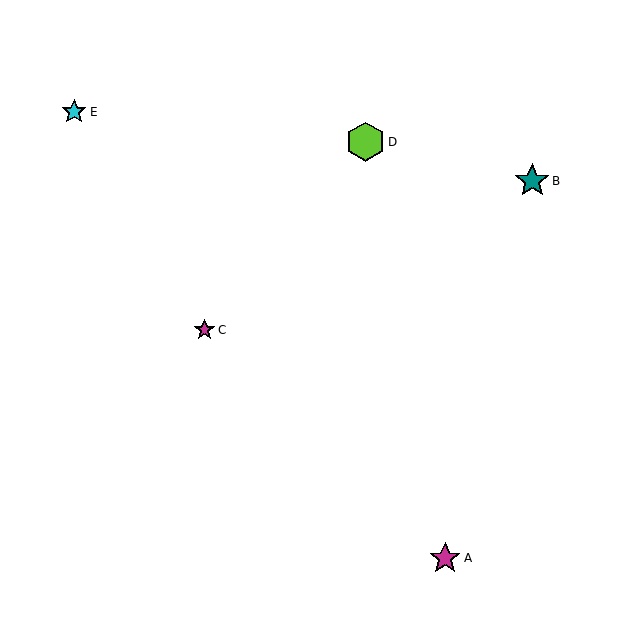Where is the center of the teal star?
The center of the teal star is at (532, 181).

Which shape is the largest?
The lime hexagon (labeled D) is the largest.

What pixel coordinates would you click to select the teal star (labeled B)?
Click at (532, 181) to select the teal star B.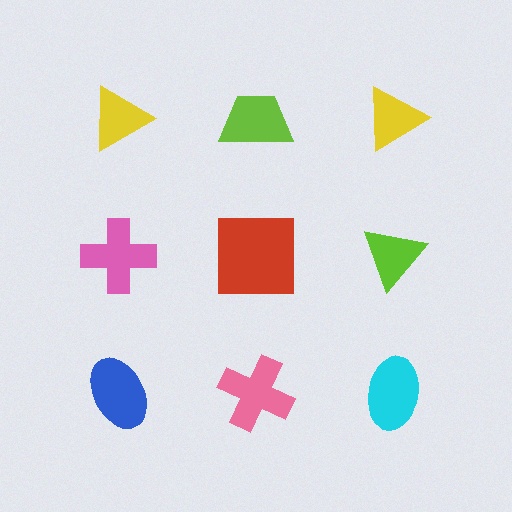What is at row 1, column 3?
A yellow triangle.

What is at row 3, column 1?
A blue ellipse.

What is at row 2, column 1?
A pink cross.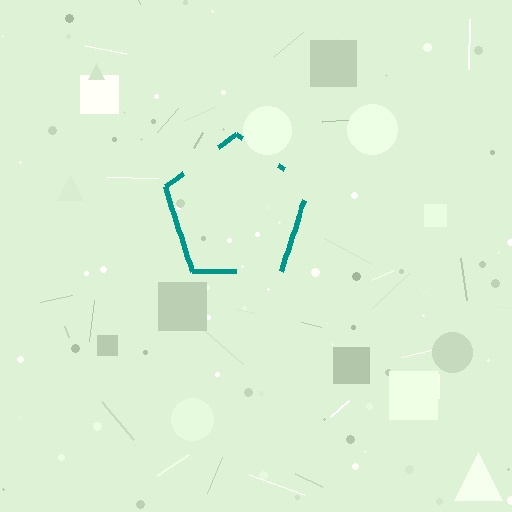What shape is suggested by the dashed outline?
The dashed outline suggests a pentagon.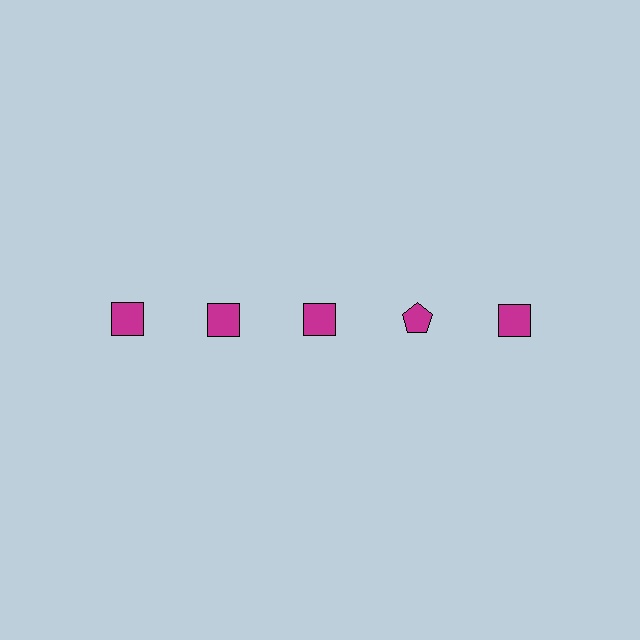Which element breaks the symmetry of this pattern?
The magenta pentagon in the top row, second from right column breaks the symmetry. All other shapes are magenta squares.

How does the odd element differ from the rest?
It has a different shape: pentagon instead of square.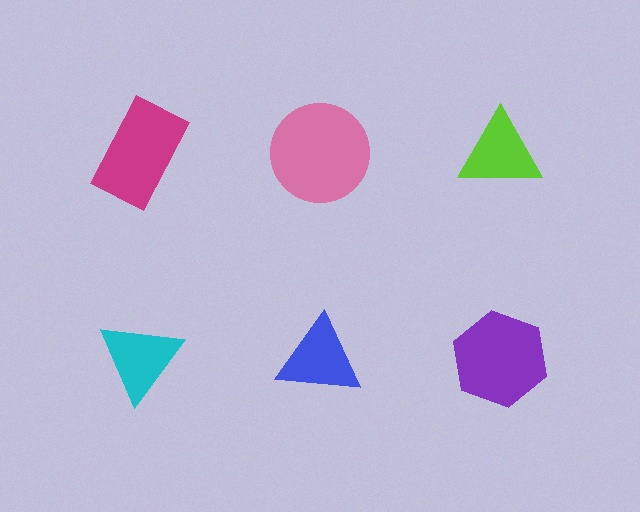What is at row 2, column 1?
A cyan triangle.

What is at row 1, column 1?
A magenta rectangle.